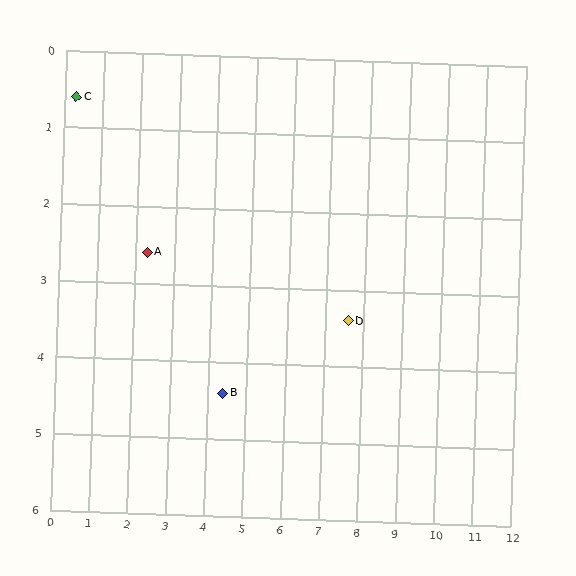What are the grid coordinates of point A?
Point A is at approximately (2.3, 2.6).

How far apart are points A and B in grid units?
Points A and B are about 2.8 grid units apart.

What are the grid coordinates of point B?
Point B is at approximately (4.4, 4.4).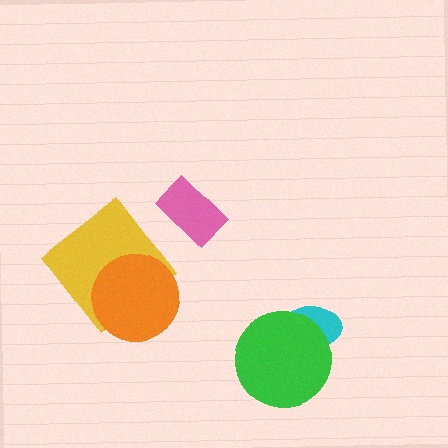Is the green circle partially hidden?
No, no other shape covers it.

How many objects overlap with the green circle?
1 object overlaps with the green circle.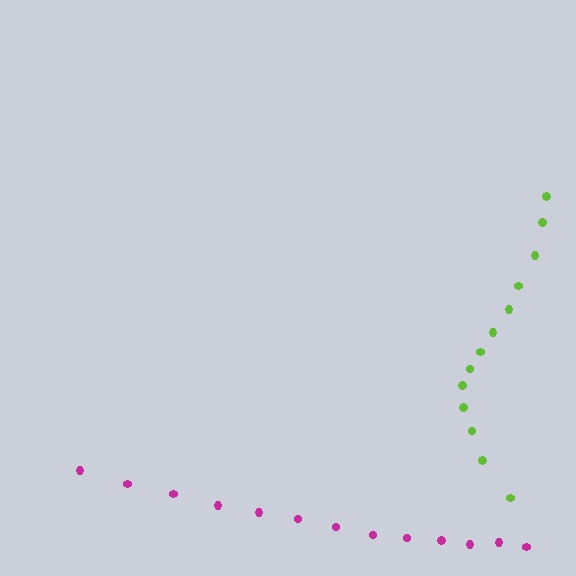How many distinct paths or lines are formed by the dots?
There are 2 distinct paths.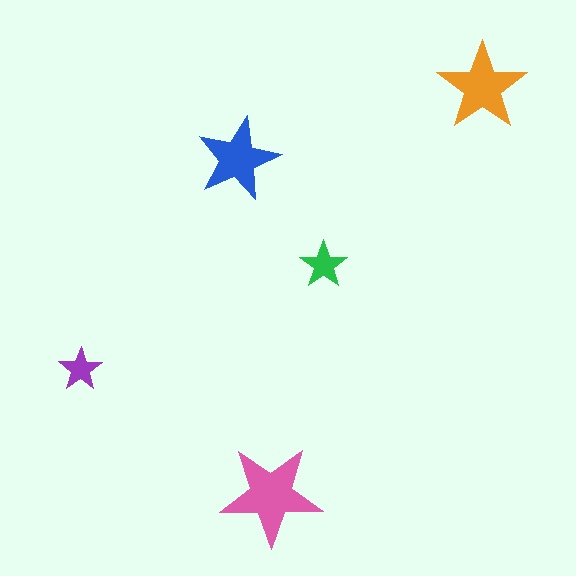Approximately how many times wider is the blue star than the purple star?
About 2 times wider.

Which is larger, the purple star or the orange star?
The orange one.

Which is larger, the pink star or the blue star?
The pink one.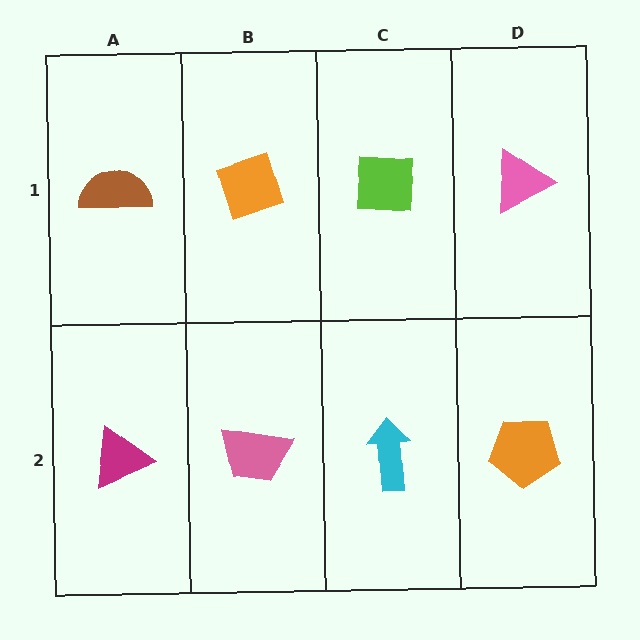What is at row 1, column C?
A lime square.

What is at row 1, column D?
A pink triangle.